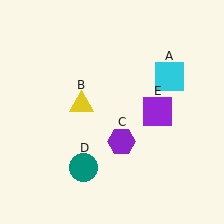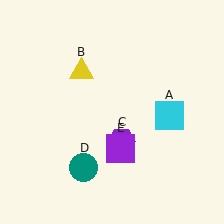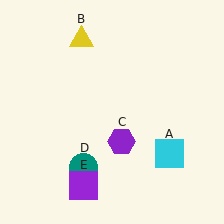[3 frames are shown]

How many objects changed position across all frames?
3 objects changed position: cyan square (object A), yellow triangle (object B), purple square (object E).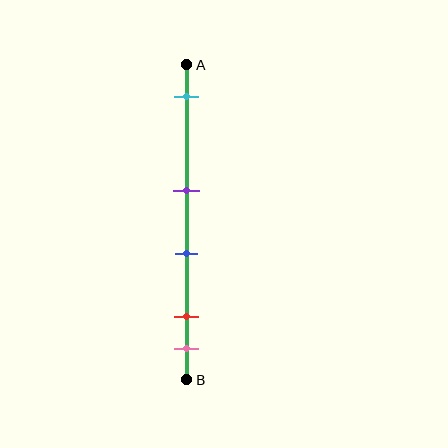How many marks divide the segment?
There are 5 marks dividing the segment.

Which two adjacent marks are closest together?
The red and pink marks are the closest adjacent pair.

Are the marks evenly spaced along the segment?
No, the marks are not evenly spaced.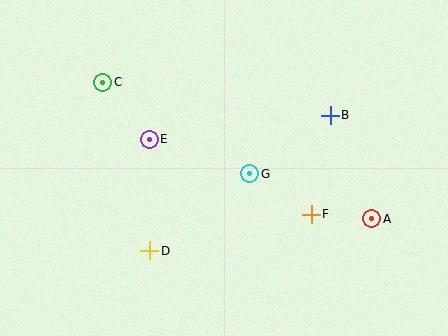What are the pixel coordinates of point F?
Point F is at (311, 214).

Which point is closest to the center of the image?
Point G at (250, 174) is closest to the center.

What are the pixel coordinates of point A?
Point A is at (372, 219).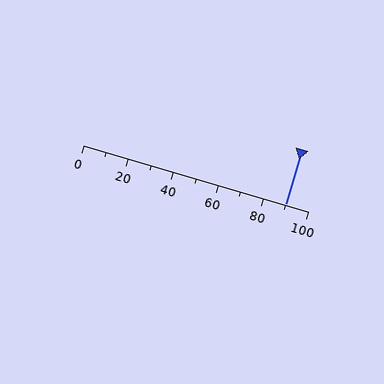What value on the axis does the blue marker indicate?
The marker indicates approximately 90.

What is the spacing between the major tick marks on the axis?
The major ticks are spaced 20 apart.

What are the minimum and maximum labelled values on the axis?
The axis runs from 0 to 100.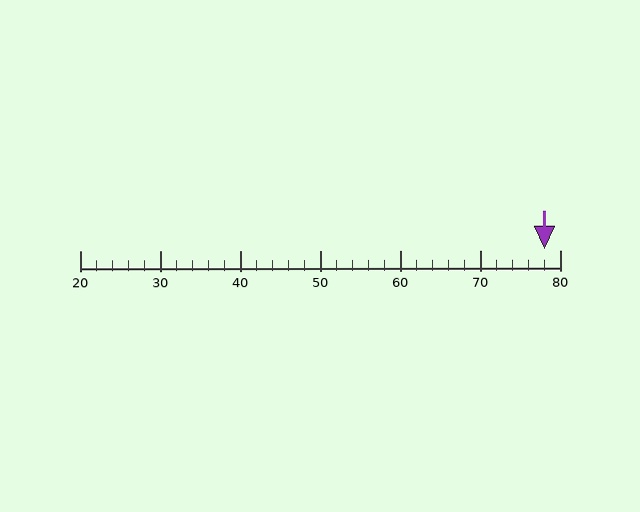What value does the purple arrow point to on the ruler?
The purple arrow points to approximately 78.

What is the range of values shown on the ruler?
The ruler shows values from 20 to 80.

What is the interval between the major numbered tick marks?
The major tick marks are spaced 10 units apart.